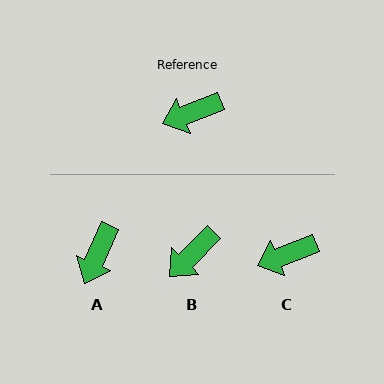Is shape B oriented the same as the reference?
No, it is off by about 24 degrees.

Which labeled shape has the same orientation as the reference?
C.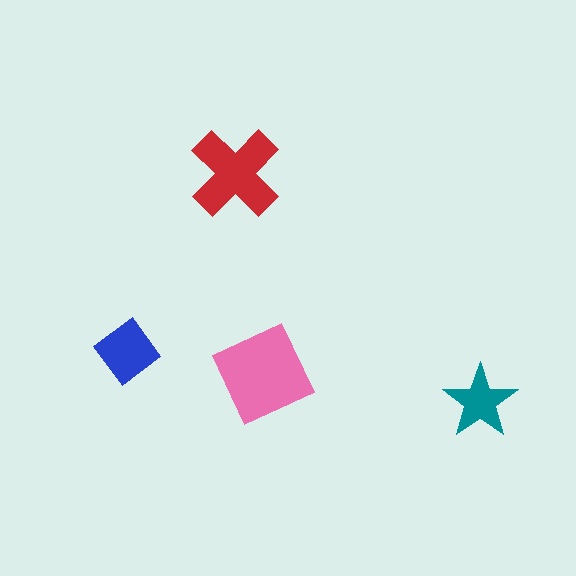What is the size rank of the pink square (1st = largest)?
1st.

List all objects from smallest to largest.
The teal star, the blue diamond, the red cross, the pink square.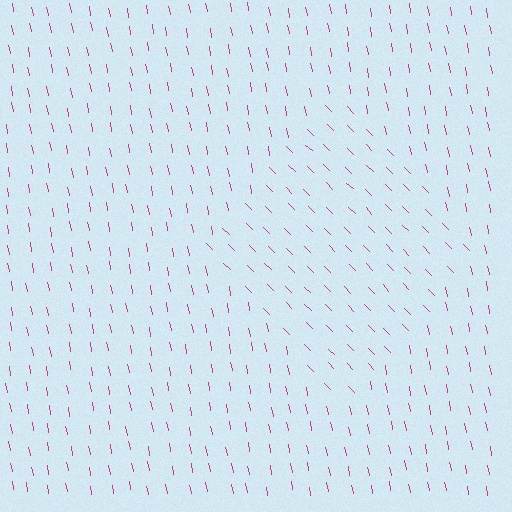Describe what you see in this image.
The image is filled with small magenta line segments. A diamond region in the image has lines oriented differently from the surrounding lines, creating a visible texture boundary.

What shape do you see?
I see a diamond.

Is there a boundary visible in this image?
Yes, there is a texture boundary formed by a change in line orientation.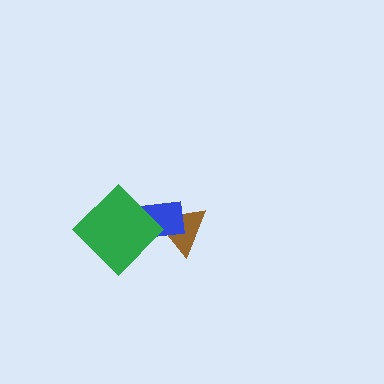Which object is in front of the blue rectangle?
The green diamond is in front of the blue rectangle.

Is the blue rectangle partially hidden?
Yes, it is partially covered by another shape.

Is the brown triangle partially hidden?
Yes, it is partially covered by another shape.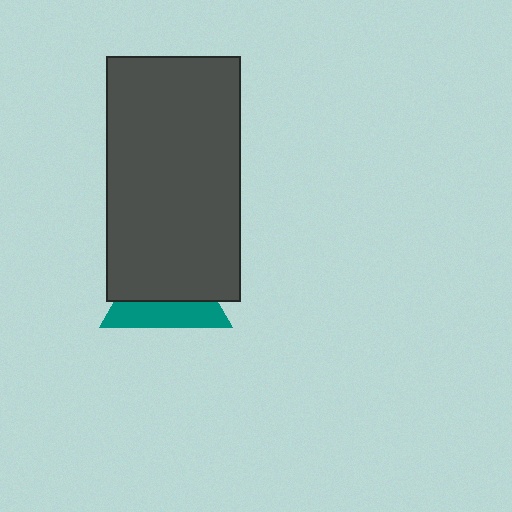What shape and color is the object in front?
The object in front is a dark gray rectangle.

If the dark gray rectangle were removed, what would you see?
You would see the complete teal triangle.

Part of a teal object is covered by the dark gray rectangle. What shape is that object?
It is a triangle.